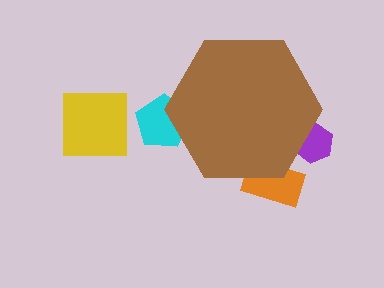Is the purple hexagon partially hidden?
Yes, the purple hexagon is partially hidden behind the brown hexagon.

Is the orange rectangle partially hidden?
Yes, the orange rectangle is partially hidden behind the brown hexagon.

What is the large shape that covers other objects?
A brown hexagon.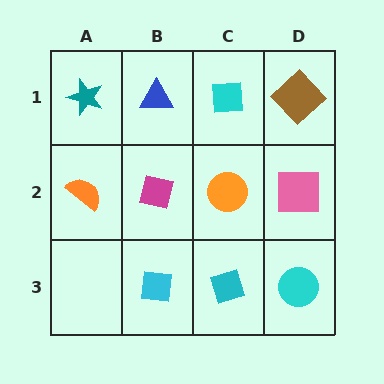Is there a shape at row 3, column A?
No, that cell is empty.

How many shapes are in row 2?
4 shapes.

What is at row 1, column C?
A cyan square.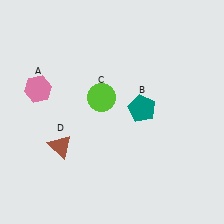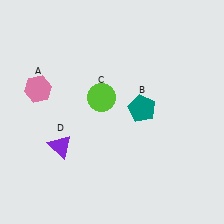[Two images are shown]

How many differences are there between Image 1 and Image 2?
There is 1 difference between the two images.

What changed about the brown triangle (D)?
In Image 1, D is brown. In Image 2, it changed to purple.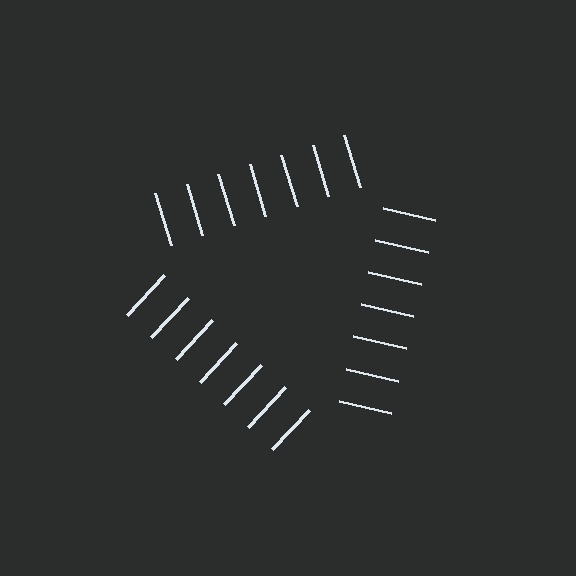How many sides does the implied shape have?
3 sides — the line-ends trace a triangle.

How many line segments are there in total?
21 — 7 along each of the 3 edges.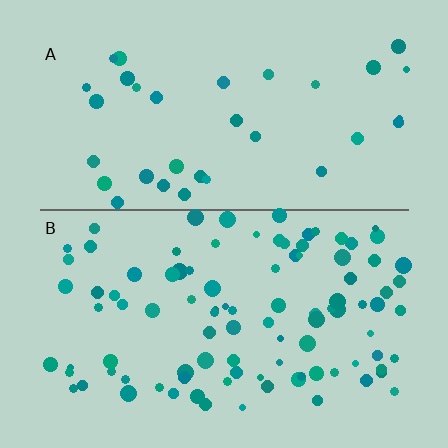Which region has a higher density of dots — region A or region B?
B (the bottom).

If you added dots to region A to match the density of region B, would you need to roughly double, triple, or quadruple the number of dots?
Approximately triple.